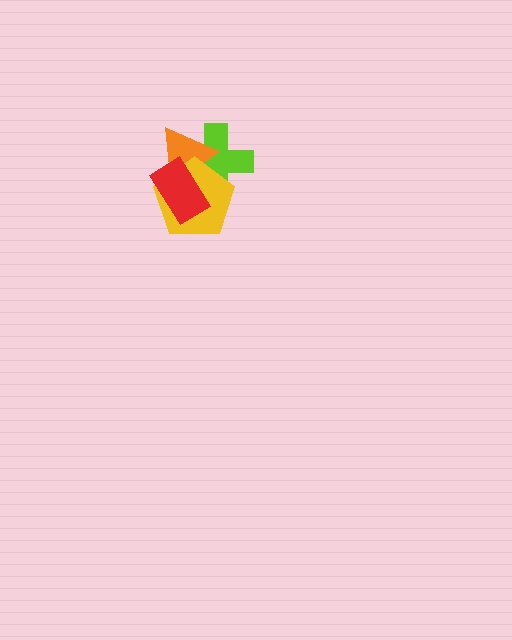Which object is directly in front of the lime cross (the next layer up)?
The orange triangle is directly in front of the lime cross.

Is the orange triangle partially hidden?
Yes, it is partially covered by another shape.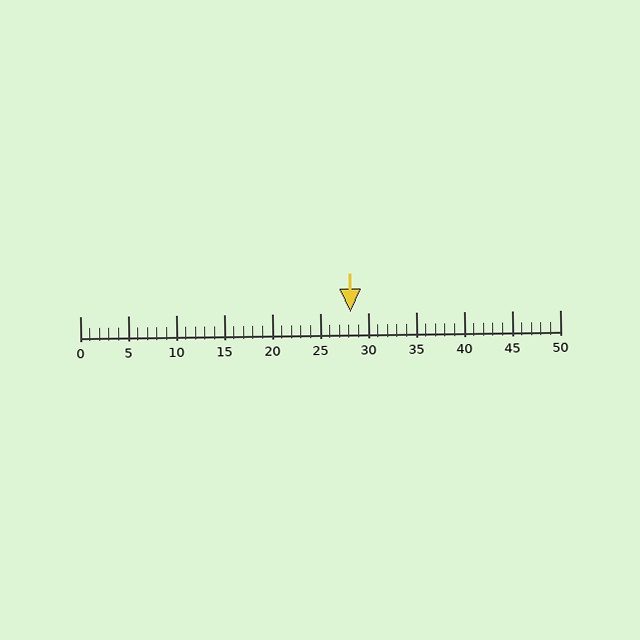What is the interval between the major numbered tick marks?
The major tick marks are spaced 5 units apart.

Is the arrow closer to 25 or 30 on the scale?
The arrow is closer to 30.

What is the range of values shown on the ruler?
The ruler shows values from 0 to 50.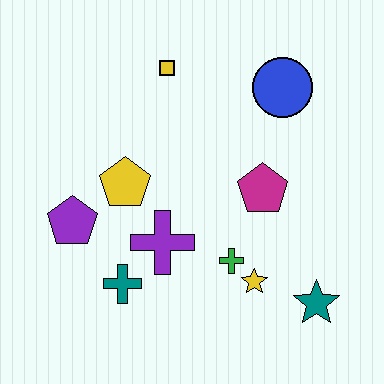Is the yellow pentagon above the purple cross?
Yes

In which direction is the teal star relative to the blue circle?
The teal star is below the blue circle.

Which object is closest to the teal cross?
The purple cross is closest to the teal cross.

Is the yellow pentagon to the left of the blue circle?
Yes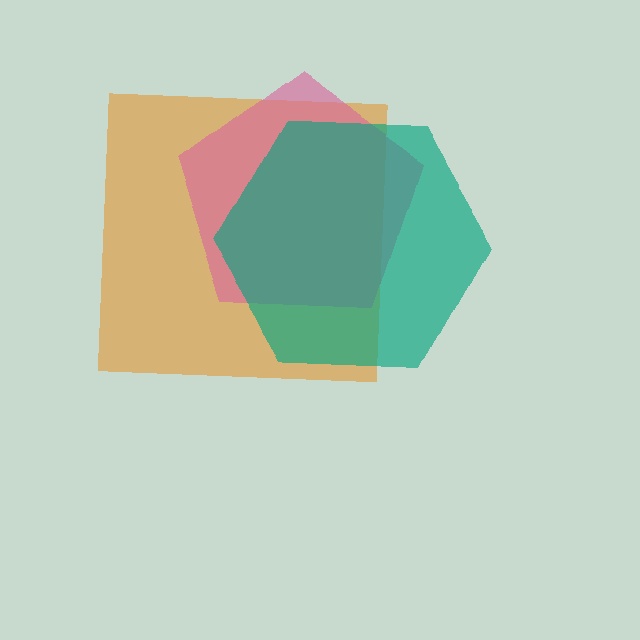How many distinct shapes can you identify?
There are 3 distinct shapes: an orange square, a pink pentagon, a teal hexagon.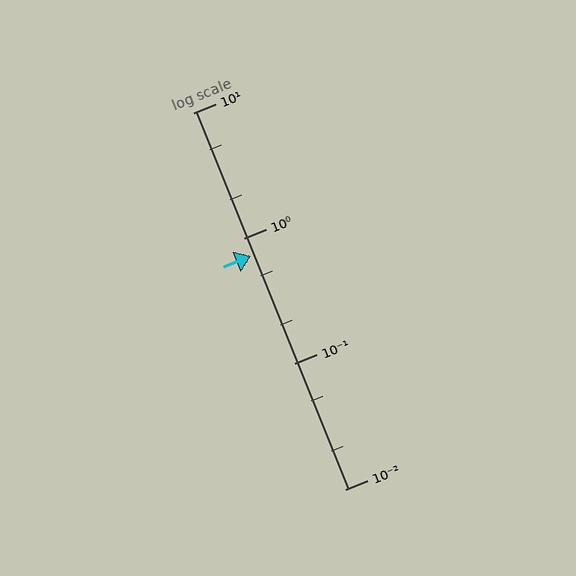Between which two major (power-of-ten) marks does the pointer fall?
The pointer is between 0.1 and 1.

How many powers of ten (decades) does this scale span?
The scale spans 3 decades, from 0.01 to 10.